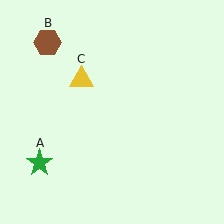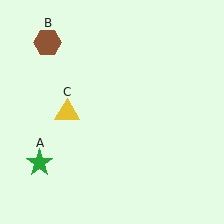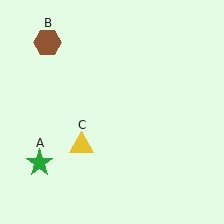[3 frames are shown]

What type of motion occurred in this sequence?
The yellow triangle (object C) rotated counterclockwise around the center of the scene.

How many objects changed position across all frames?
1 object changed position: yellow triangle (object C).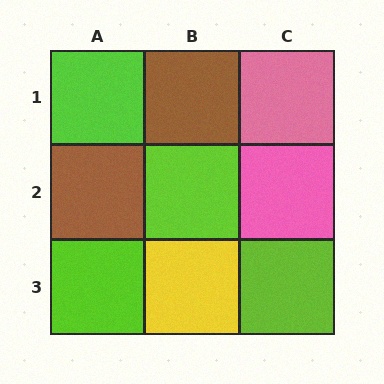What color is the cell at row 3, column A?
Lime.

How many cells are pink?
2 cells are pink.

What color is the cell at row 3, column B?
Yellow.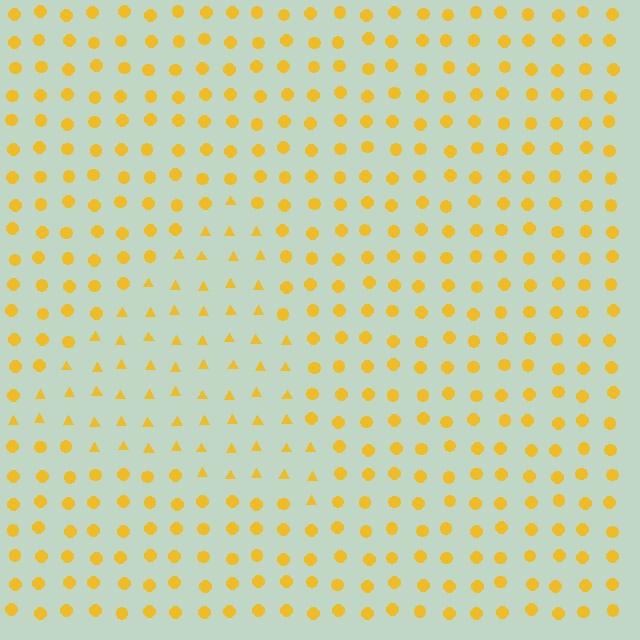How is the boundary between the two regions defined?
The boundary is defined by a change in element shape: triangles inside vs. circles outside. All elements share the same color and spacing.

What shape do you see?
I see a triangle.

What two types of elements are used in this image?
The image uses triangles inside the triangle region and circles outside it.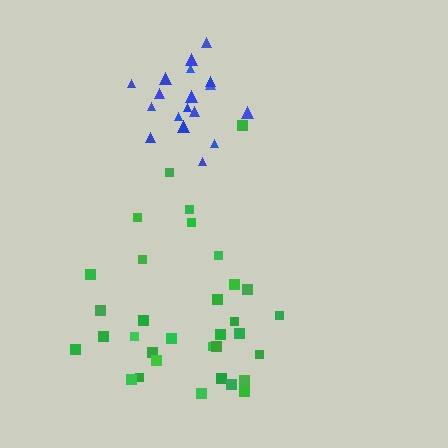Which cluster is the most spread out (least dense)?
Green.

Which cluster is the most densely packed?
Blue.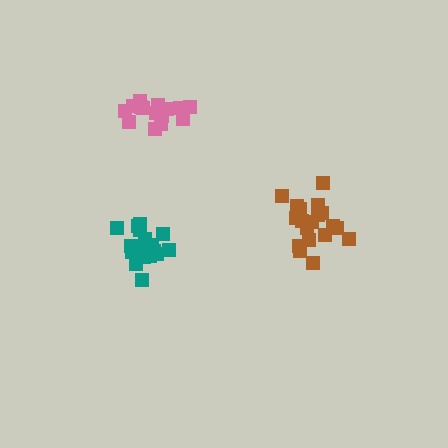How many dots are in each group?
Group 1: 17 dots, Group 2: 19 dots, Group 3: 17 dots (53 total).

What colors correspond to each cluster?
The clusters are colored: pink, brown, teal.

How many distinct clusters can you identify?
There are 3 distinct clusters.